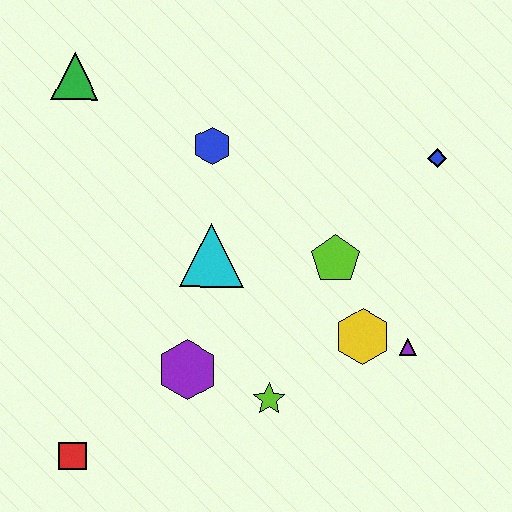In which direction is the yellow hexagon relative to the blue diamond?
The yellow hexagon is below the blue diamond.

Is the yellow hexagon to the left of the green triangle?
No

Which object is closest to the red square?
The purple hexagon is closest to the red square.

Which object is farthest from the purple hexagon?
The blue diamond is farthest from the purple hexagon.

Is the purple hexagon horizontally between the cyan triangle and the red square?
Yes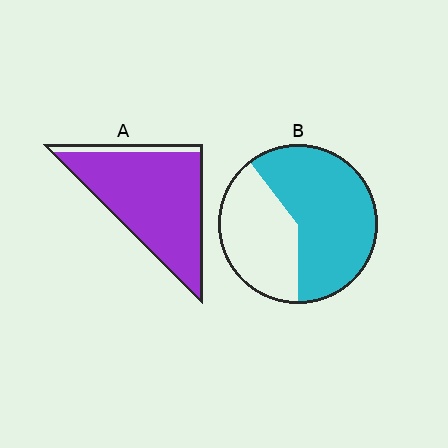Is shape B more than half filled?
Yes.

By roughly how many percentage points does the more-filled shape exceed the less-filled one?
By roughly 30 percentage points (A over B).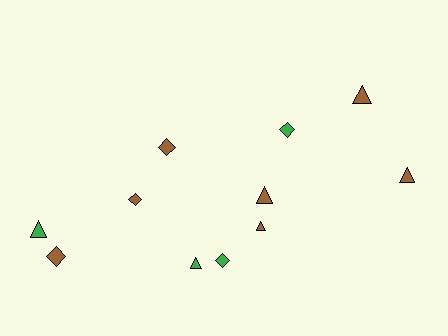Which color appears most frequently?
Brown, with 7 objects.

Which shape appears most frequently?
Triangle, with 6 objects.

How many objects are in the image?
There are 11 objects.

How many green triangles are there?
There are 2 green triangles.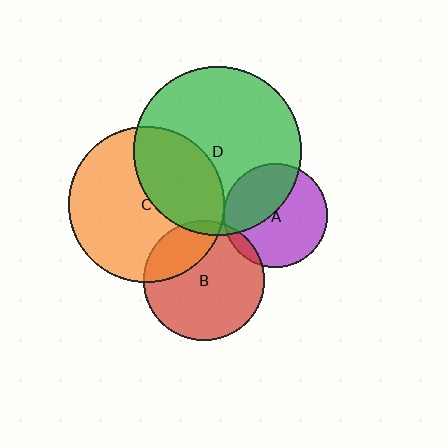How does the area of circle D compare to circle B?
Approximately 2.0 times.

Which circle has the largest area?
Circle D (green).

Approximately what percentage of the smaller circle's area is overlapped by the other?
Approximately 5%.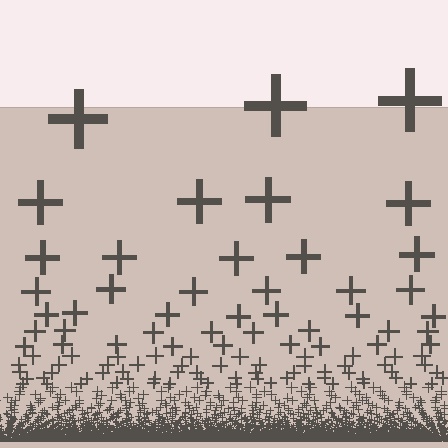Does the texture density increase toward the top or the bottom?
Density increases toward the bottom.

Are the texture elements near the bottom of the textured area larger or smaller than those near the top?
Smaller. The gradient is inverted — elements near the bottom are smaller and denser.